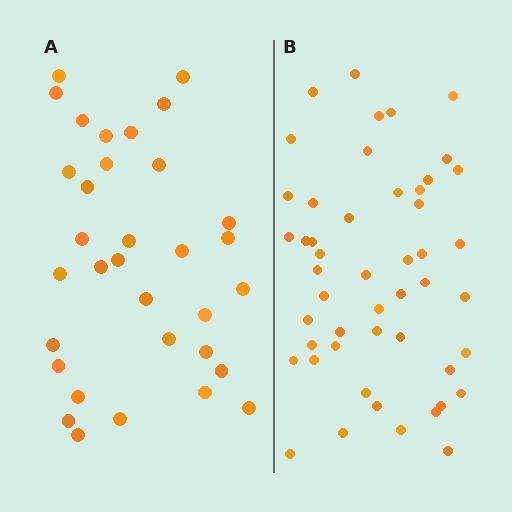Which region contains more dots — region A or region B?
Region B (the right region) has more dots.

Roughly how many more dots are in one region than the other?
Region B has approximately 15 more dots than region A.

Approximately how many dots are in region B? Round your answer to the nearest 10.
About 50 dots. (The exact count is 49, which rounds to 50.)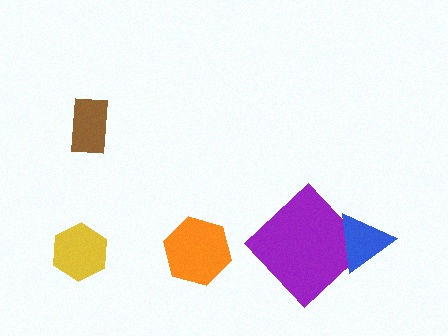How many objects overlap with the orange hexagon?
0 objects overlap with the orange hexagon.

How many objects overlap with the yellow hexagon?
0 objects overlap with the yellow hexagon.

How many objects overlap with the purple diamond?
1 object overlaps with the purple diamond.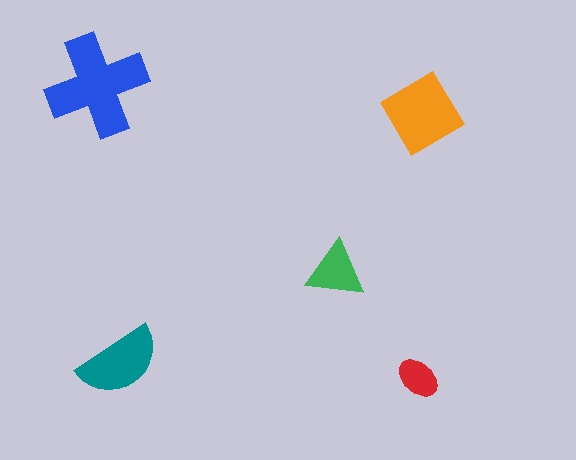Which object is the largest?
The blue cross.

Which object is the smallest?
The red ellipse.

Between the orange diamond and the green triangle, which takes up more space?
The orange diamond.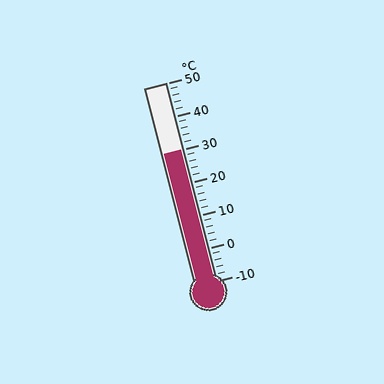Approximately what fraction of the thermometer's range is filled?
The thermometer is filled to approximately 65% of its range.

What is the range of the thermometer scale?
The thermometer scale ranges from -10°C to 50°C.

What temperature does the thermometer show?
The thermometer shows approximately 30°C.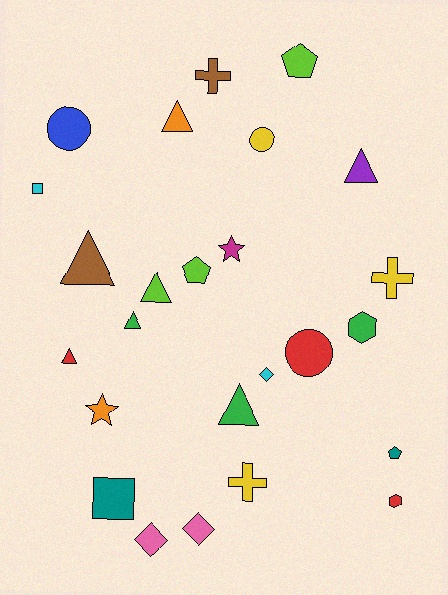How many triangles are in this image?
There are 7 triangles.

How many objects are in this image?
There are 25 objects.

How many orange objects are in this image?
There are 2 orange objects.